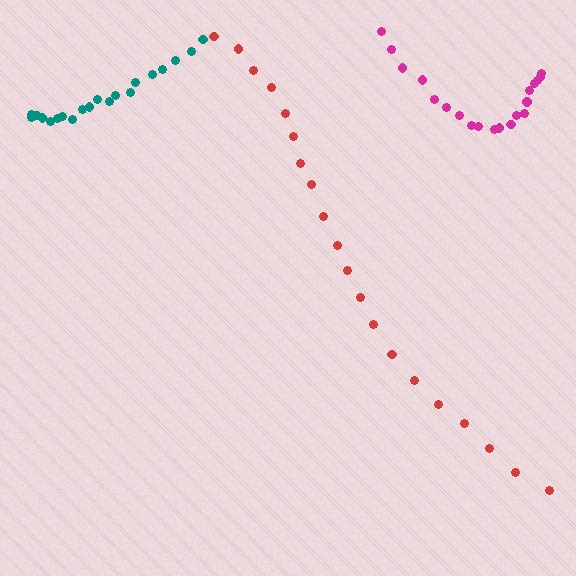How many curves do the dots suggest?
There are 3 distinct paths.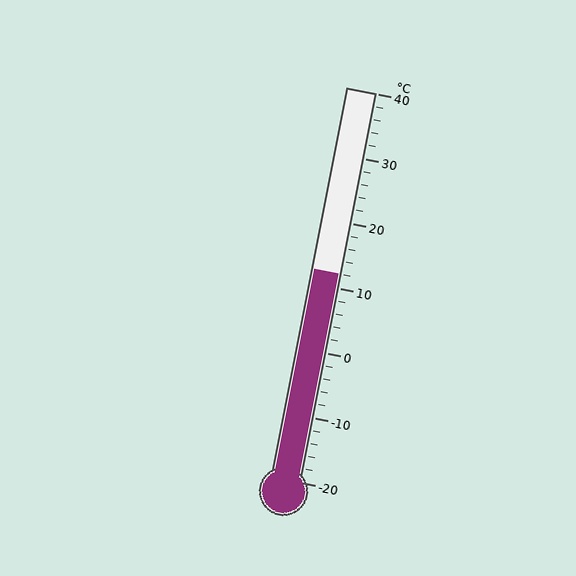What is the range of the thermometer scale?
The thermometer scale ranges from -20°C to 40°C.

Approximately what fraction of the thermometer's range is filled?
The thermometer is filled to approximately 55% of its range.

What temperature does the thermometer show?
The thermometer shows approximately 12°C.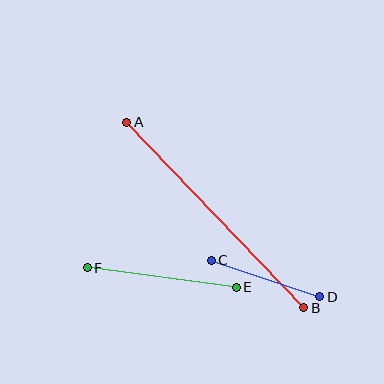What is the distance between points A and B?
The distance is approximately 256 pixels.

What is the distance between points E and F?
The distance is approximately 150 pixels.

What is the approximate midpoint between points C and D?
The midpoint is at approximately (265, 278) pixels.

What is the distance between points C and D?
The distance is approximately 114 pixels.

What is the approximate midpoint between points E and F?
The midpoint is at approximately (162, 277) pixels.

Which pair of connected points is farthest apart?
Points A and B are farthest apart.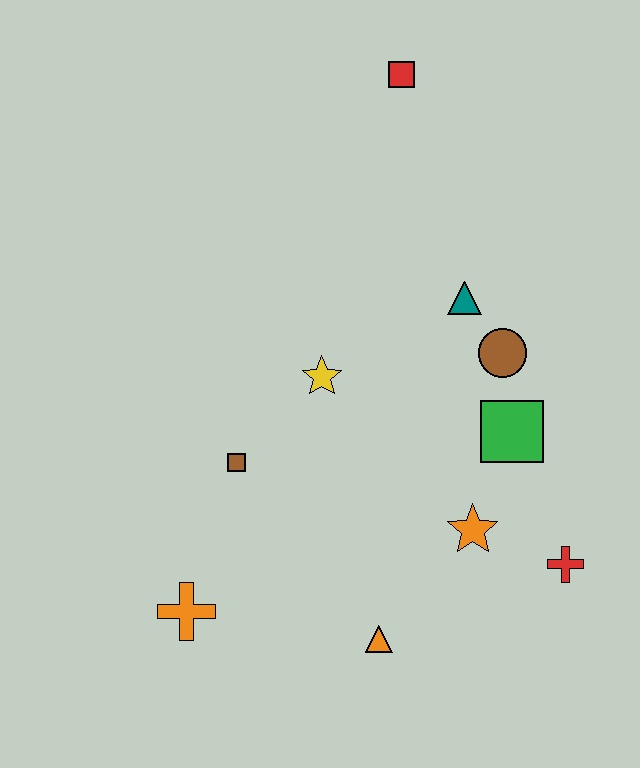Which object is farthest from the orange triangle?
The red square is farthest from the orange triangle.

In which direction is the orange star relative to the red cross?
The orange star is to the left of the red cross.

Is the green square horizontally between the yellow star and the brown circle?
No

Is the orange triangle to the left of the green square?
Yes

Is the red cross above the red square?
No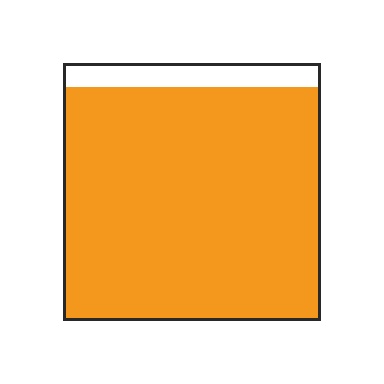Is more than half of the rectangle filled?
Yes.